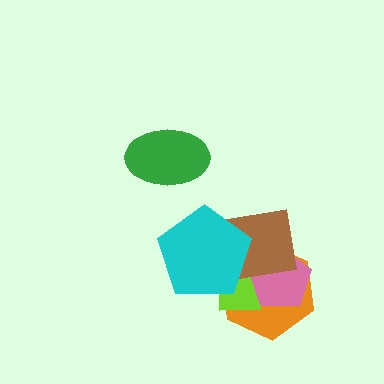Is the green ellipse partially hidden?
No, no other shape covers it.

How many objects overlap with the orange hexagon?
4 objects overlap with the orange hexagon.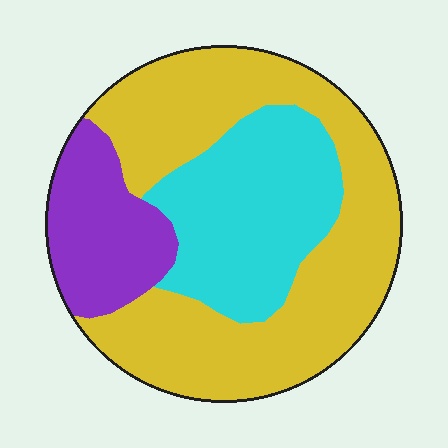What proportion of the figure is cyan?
Cyan covers 28% of the figure.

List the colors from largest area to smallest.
From largest to smallest: yellow, cyan, purple.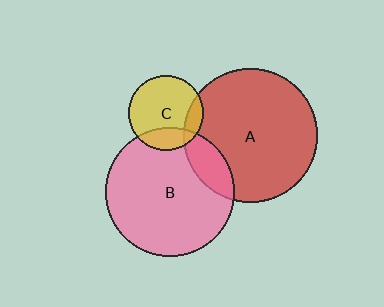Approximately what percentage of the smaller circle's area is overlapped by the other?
Approximately 15%.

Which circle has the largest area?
Circle A (red).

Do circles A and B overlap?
Yes.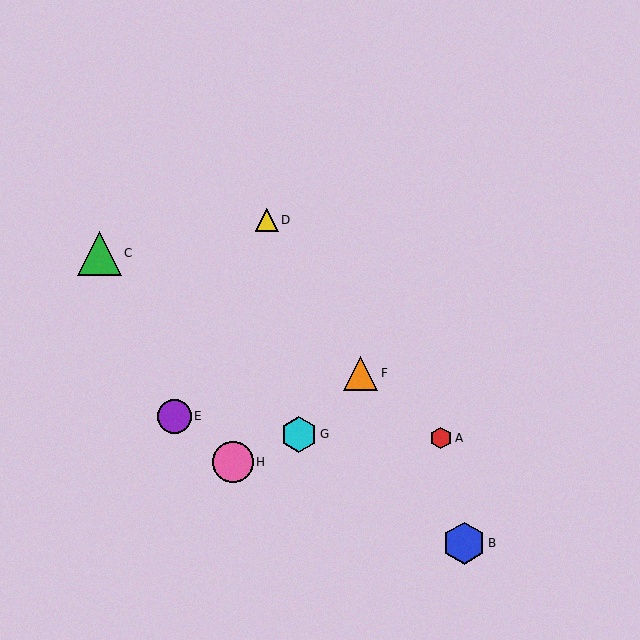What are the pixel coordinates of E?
Object E is at (175, 416).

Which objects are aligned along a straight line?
Objects B, D, F are aligned along a straight line.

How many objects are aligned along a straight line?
3 objects (B, D, F) are aligned along a straight line.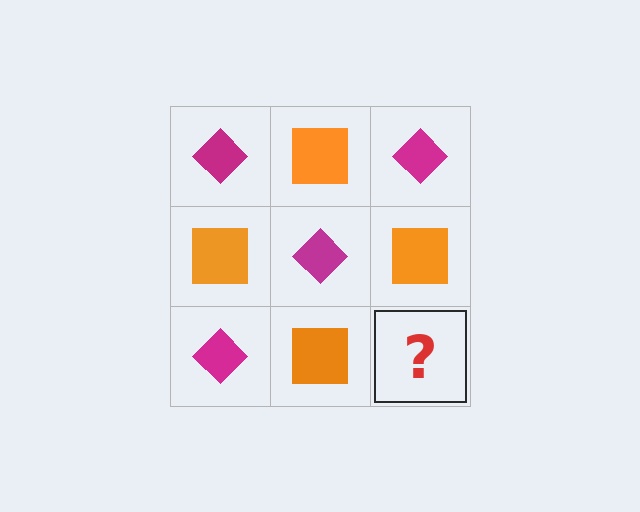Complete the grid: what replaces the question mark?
The question mark should be replaced with a magenta diamond.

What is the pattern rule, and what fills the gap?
The rule is that it alternates magenta diamond and orange square in a checkerboard pattern. The gap should be filled with a magenta diamond.